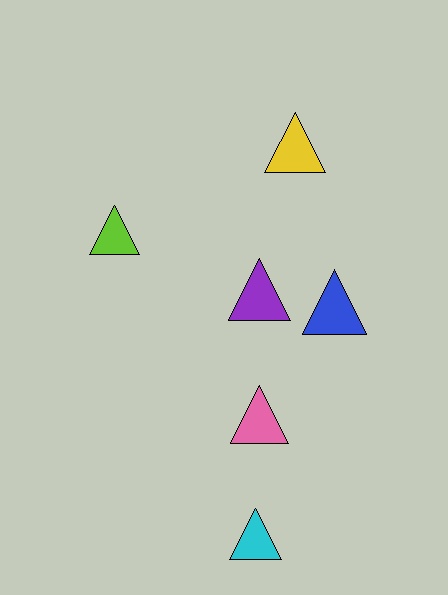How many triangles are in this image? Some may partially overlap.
There are 6 triangles.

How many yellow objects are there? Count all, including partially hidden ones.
There is 1 yellow object.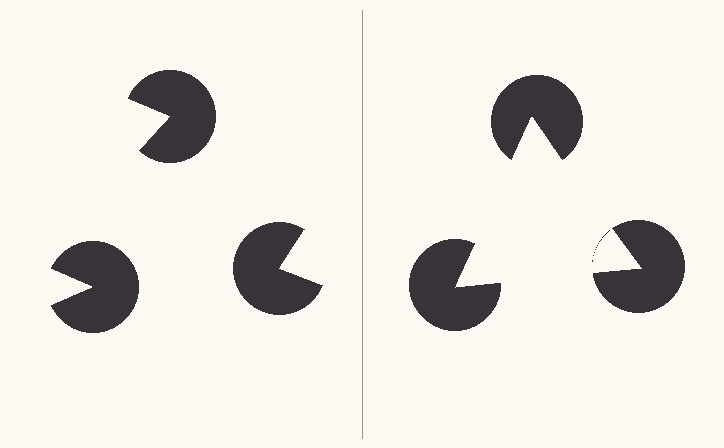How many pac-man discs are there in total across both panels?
6 — 3 on each side.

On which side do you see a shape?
An illusory triangle appears on the right side. On the left side the wedge cuts are rotated, so no coherent shape forms.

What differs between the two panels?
The pac-man discs are positioned identically on both sides; only the wedge orientations differ. On the right they align to a triangle; on the left they are misaligned.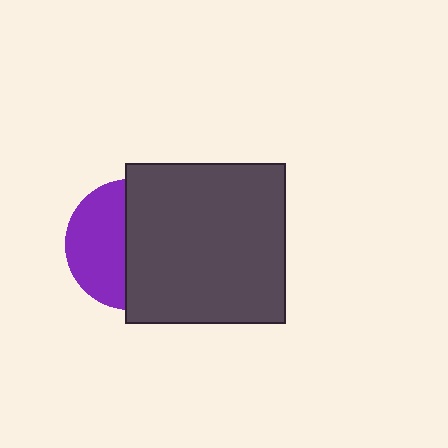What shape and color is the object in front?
The object in front is a dark gray square.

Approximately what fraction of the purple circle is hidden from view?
Roughly 55% of the purple circle is hidden behind the dark gray square.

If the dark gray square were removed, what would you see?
You would see the complete purple circle.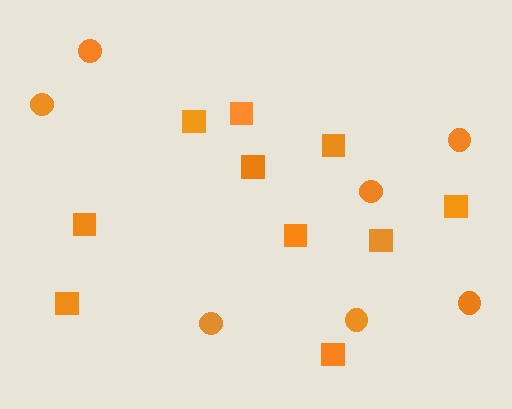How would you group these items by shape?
There are 2 groups: one group of squares (10) and one group of circles (7).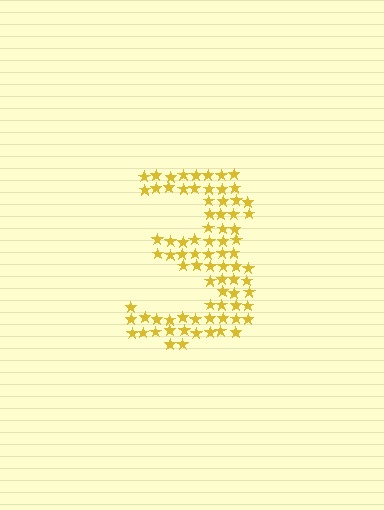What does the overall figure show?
The overall figure shows the digit 3.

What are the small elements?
The small elements are stars.